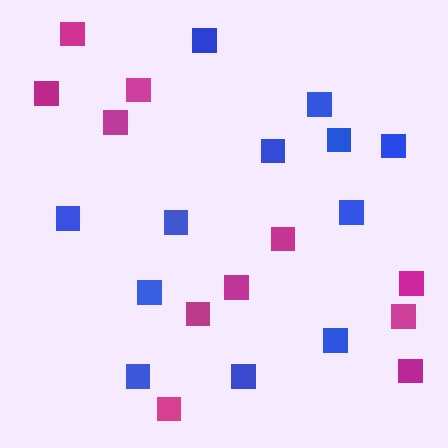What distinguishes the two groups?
There are 2 groups: one group of magenta squares (11) and one group of blue squares (12).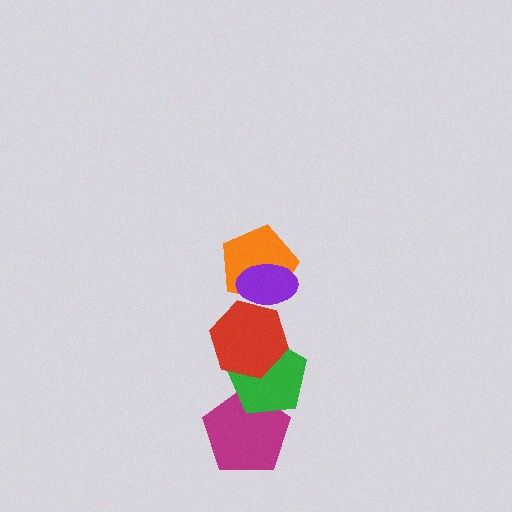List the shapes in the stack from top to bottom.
From top to bottom: the purple ellipse, the orange pentagon, the red hexagon, the green pentagon, the magenta pentagon.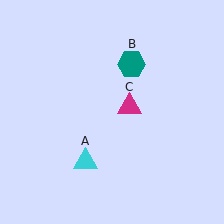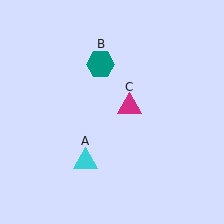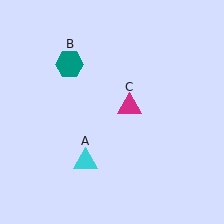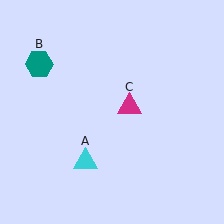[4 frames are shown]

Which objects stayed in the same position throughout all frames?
Cyan triangle (object A) and magenta triangle (object C) remained stationary.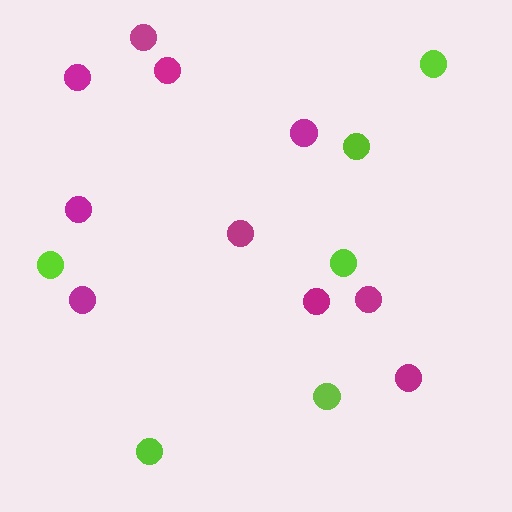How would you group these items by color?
There are 2 groups: one group of magenta circles (10) and one group of lime circles (6).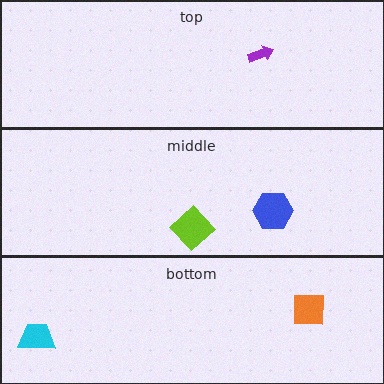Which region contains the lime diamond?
The middle region.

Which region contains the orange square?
The bottom region.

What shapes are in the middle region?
The blue hexagon, the lime diamond.